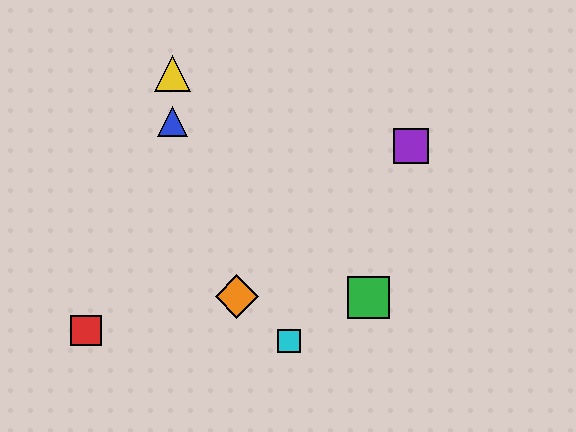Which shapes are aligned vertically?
The blue triangle, the yellow triangle are aligned vertically.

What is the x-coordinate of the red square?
The red square is at x≈86.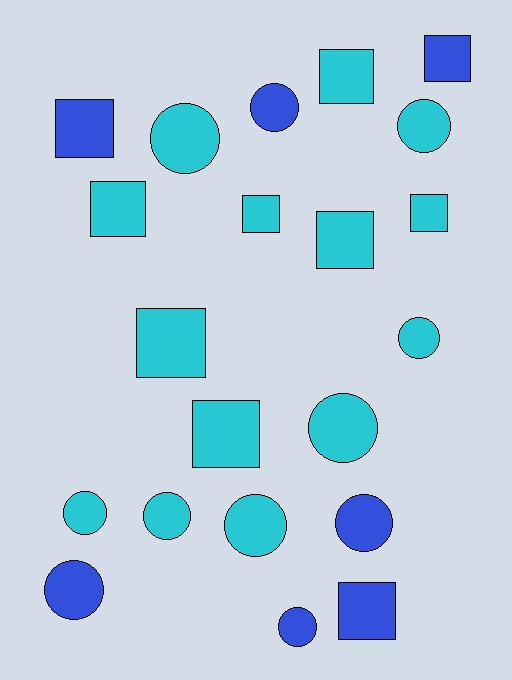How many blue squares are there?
There are 3 blue squares.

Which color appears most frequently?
Cyan, with 14 objects.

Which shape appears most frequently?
Circle, with 11 objects.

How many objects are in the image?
There are 21 objects.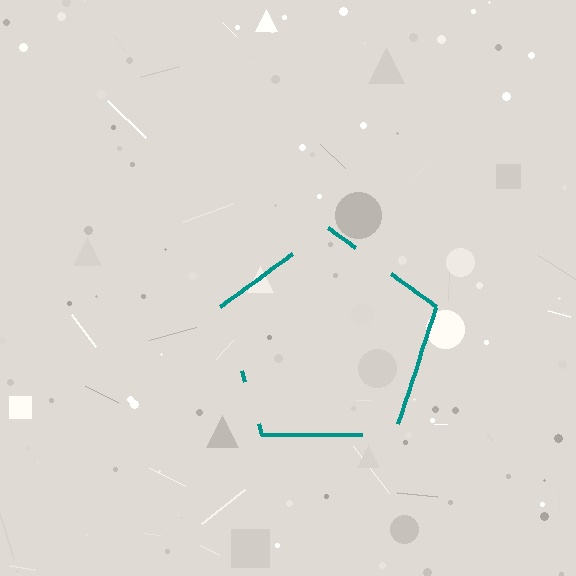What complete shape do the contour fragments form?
The contour fragments form a pentagon.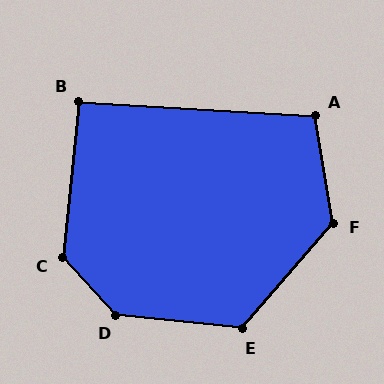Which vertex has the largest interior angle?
D, at approximately 138 degrees.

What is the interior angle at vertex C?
Approximately 132 degrees (obtuse).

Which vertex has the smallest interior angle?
B, at approximately 93 degrees.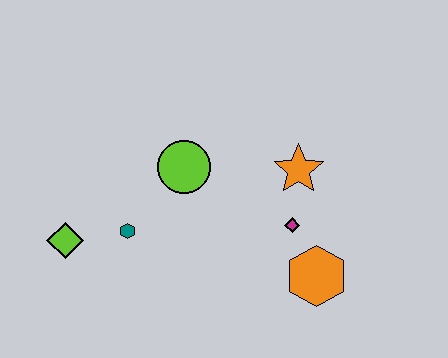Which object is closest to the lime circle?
The teal hexagon is closest to the lime circle.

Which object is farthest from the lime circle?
The orange hexagon is farthest from the lime circle.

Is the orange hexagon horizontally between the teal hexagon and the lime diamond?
No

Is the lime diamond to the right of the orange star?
No